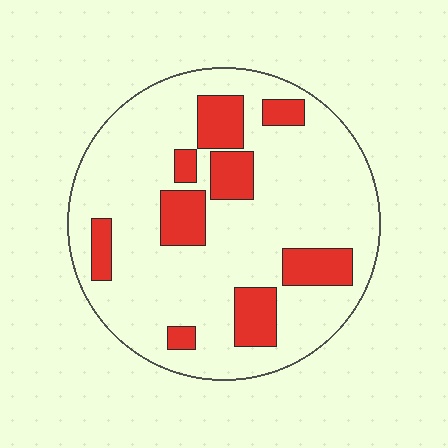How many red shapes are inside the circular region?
9.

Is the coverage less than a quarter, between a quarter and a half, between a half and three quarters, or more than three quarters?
Less than a quarter.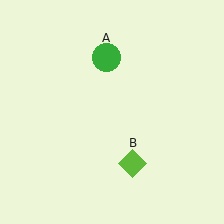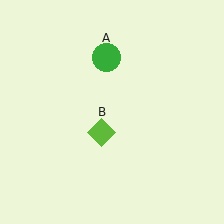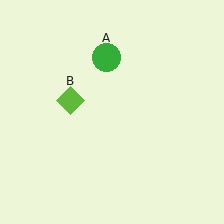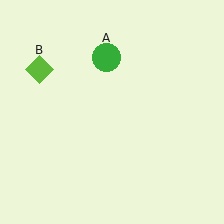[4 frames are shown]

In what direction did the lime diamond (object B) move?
The lime diamond (object B) moved up and to the left.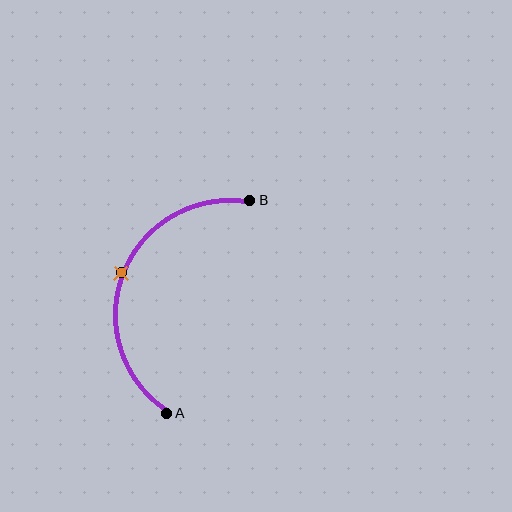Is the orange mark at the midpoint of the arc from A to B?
Yes. The orange mark lies on the arc at equal arc-length from both A and B — it is the arc midpoint.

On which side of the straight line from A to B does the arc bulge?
The arc bulges to the left of the straight line connecting A and B.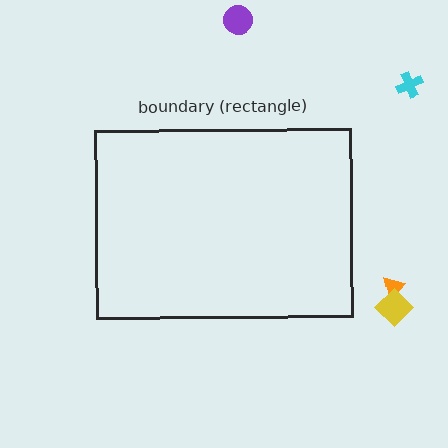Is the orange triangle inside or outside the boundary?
Outside.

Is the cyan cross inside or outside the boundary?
Outside.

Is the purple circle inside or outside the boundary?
Outside.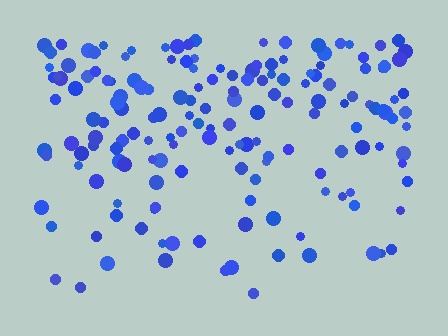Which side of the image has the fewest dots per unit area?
The bottom.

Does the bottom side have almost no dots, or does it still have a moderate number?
Still a moderate number, just noticeably fewer than the top.